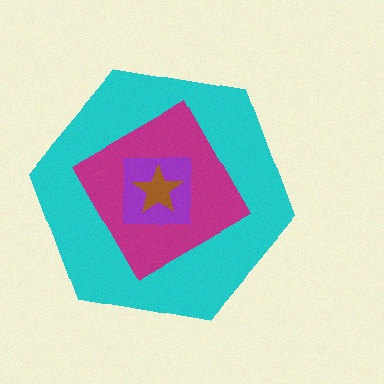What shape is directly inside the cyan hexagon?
The magenta square.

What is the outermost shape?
The cyan hexagon.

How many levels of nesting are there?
4.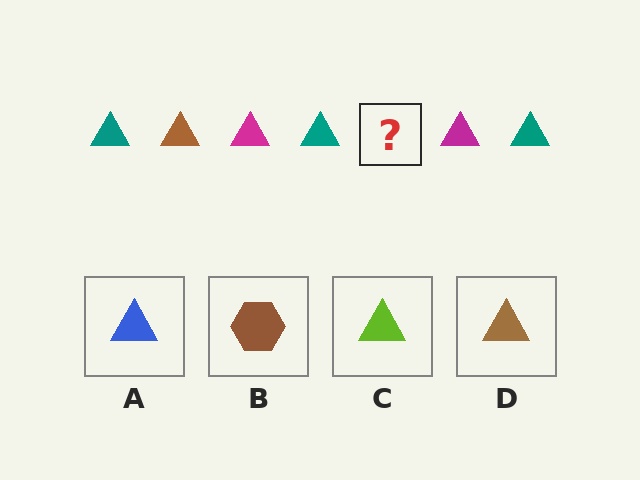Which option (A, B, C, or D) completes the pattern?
D.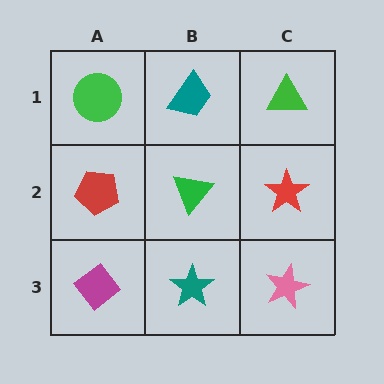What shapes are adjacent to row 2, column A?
A green circle (row 1, column A), a magenta diamond (row 3, column A), a green triangle (row 2, column B).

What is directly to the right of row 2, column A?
A green triangle.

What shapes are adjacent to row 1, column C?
A red star (row 2, column C), a teal trapezoid (row 1, column B).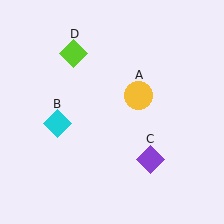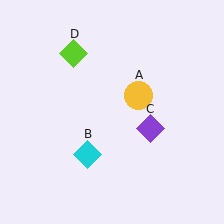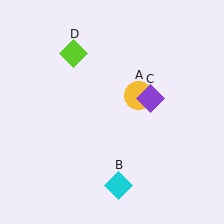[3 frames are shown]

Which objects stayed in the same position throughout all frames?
Yellow circle (object A) and lime diamond (object D) remained stationary.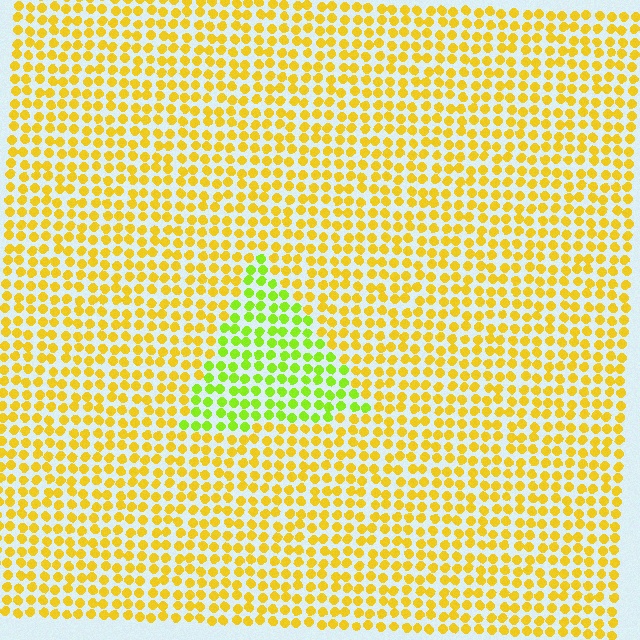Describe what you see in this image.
The image is filled with small yellow elements in a uniform arrangement. A triangle-shaped region is visible where the elements are tinted to a slightly different hue, forming a subtle color boundary.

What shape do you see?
I see a triangle.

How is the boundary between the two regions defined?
The boundary is defined purely by a slight shift in hue (about 41 degrees). Spacing, size, and orientation are identical on both sides.